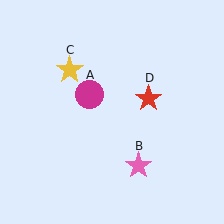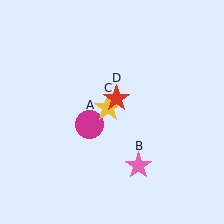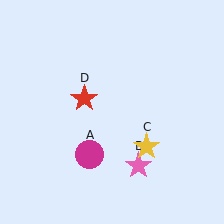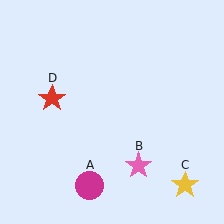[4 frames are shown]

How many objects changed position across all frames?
3 objects changed position: magenta circle (object A), yellow star (object C), red star (object D).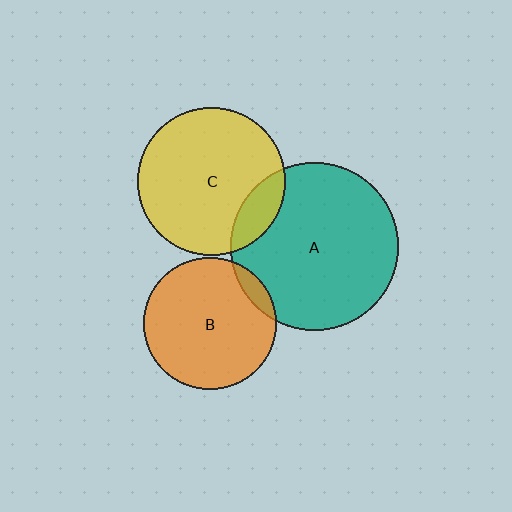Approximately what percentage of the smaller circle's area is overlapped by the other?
Approximately 10%.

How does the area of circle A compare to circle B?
Approximately 1.6 times.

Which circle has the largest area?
Circle A (teal).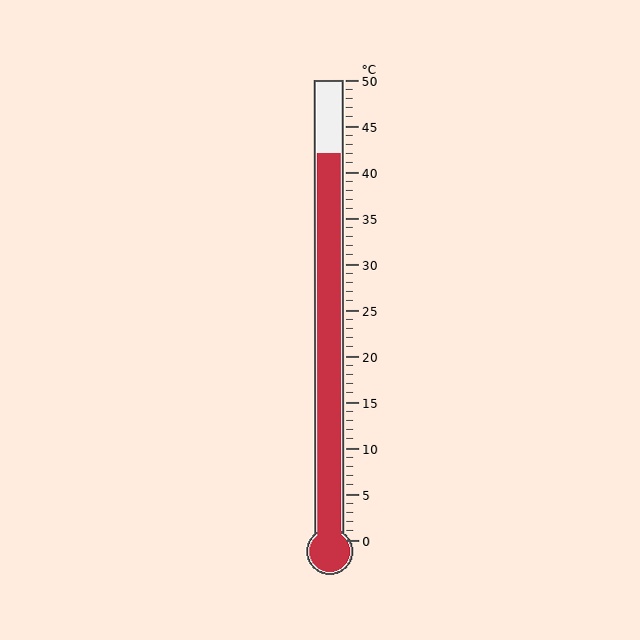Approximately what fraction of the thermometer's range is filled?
The thermometer is filled to approximately 85% of its range.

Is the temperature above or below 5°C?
The temperature is above 5°C.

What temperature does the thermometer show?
The thermometer shows approximately 42°C.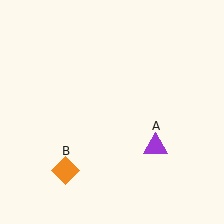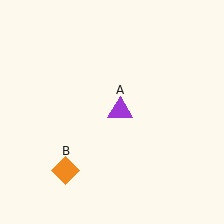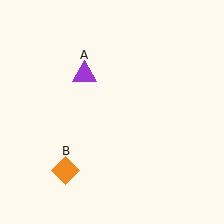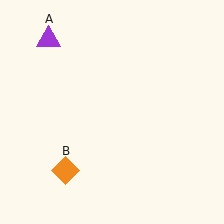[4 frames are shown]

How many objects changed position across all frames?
1 object changed position: purple triangle (object A).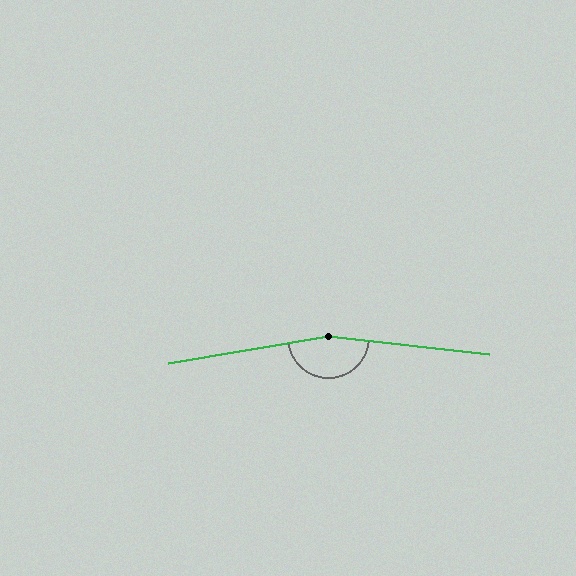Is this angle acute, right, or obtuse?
It is obtuse.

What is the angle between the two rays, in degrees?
Approximately 164 degrees.